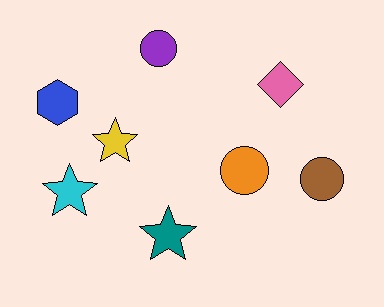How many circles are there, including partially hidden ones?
There are 3 circles.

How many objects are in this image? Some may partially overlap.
There are 8 objects.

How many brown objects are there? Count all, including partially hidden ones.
There is 1 brown object.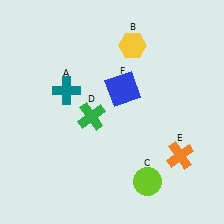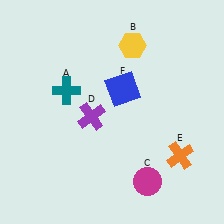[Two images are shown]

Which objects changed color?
C changed from lime to magenta. D changed from green to purple.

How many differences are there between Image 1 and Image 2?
There are 2 differences between the two images.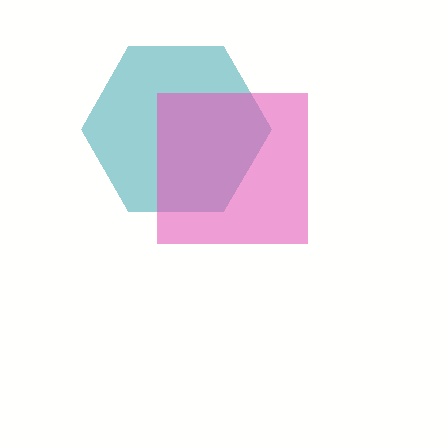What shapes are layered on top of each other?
The layered shapes are: a teal hexagon, a pink square.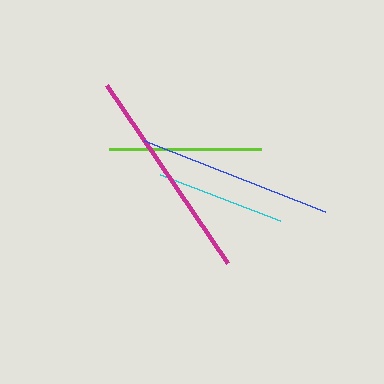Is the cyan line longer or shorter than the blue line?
The blue line is longer than the cyan line.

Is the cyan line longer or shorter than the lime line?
The lime line is longer than the cyan line.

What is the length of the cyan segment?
The cyan segment is approximately 129 pixels long.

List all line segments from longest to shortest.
From longest to shortest: magenta, blue, lime, cyan.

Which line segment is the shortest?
The cyan line is the shortest at approximately 129 pixels.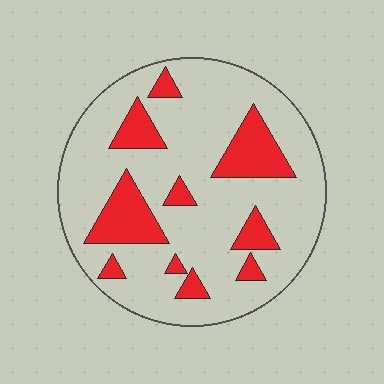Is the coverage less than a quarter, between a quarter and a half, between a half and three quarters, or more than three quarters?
Less than a quarter.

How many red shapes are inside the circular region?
10.